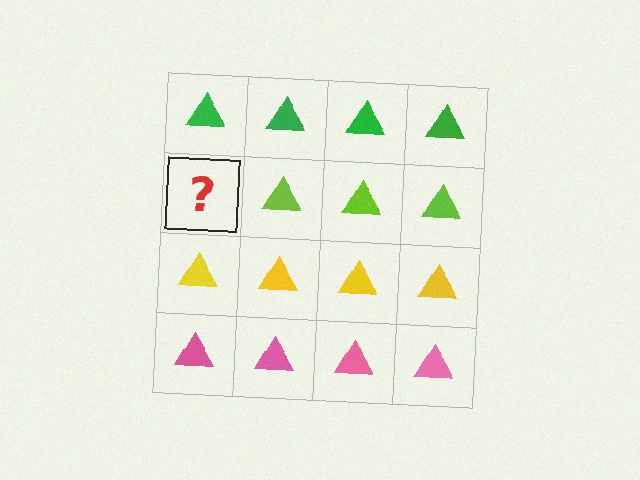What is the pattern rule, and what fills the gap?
The rule is that each row has a consistent color. The gap should be filled with a lime triangle.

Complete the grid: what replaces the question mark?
The question mark should be replaced with a lime triangle.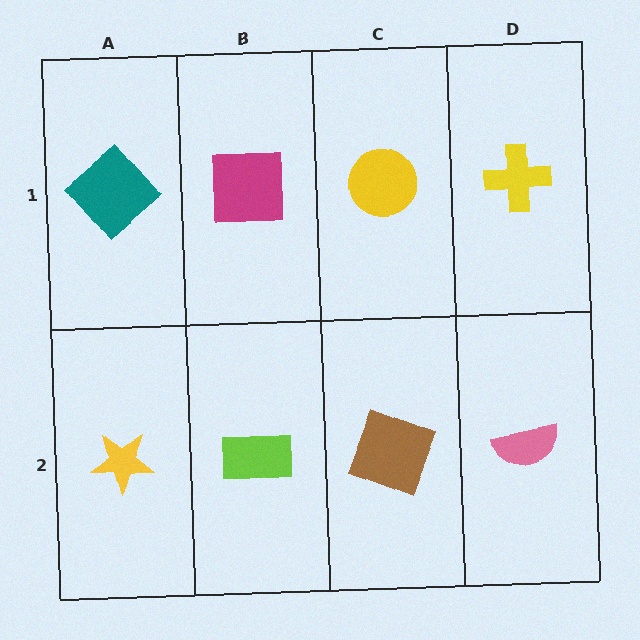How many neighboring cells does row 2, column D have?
2.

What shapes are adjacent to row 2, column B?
A magenta square (row 1, column B), a yellow star (row 2, column A), a brown square (row 2, column C).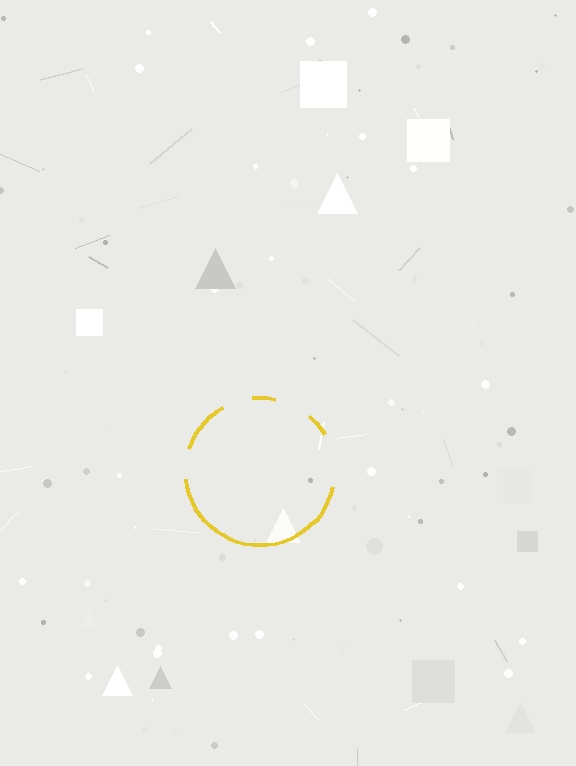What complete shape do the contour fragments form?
The contour fragments form a circle.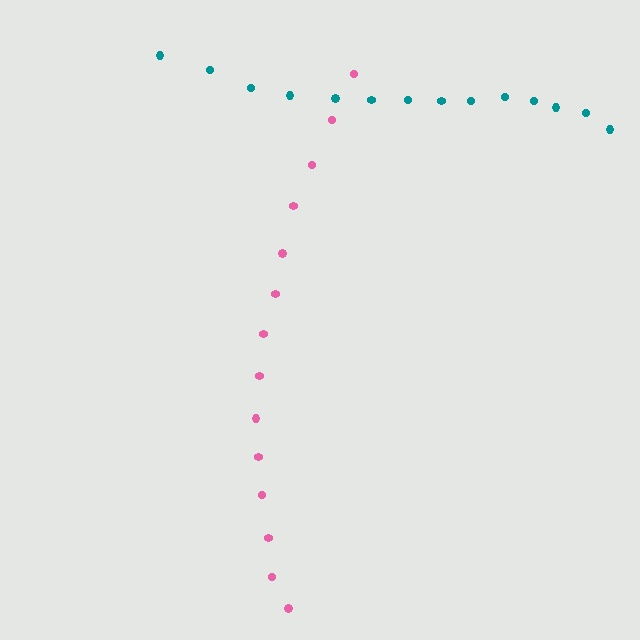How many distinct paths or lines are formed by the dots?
There are 2 distinct paths.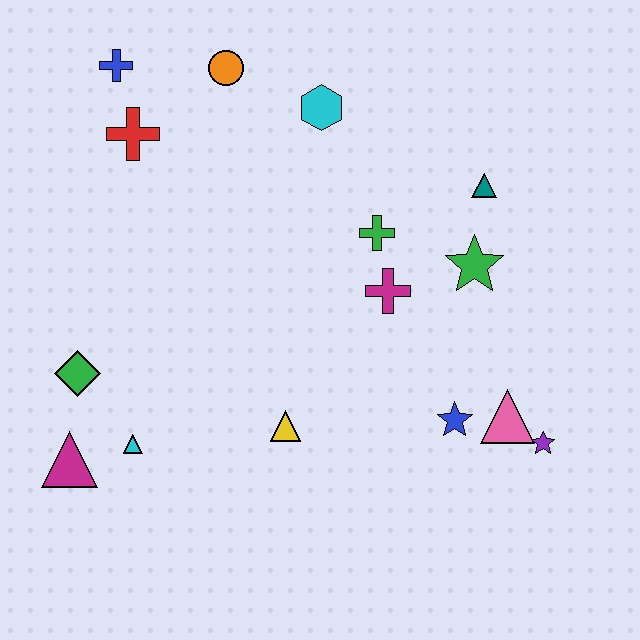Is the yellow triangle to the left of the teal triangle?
Yes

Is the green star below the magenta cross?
No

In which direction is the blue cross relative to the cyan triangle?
The blue cross is above the cyan triangle.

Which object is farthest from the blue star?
The blue cross is farthest from the blue star.